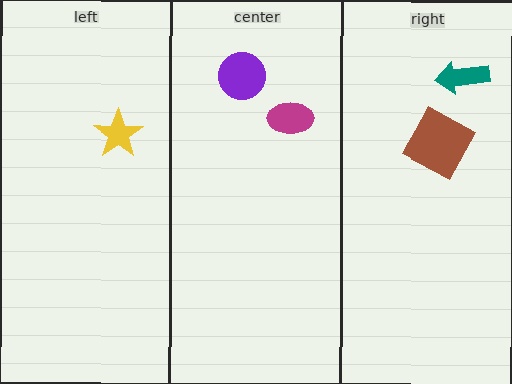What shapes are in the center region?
The magenta ellipse, the purple circle.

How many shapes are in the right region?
2.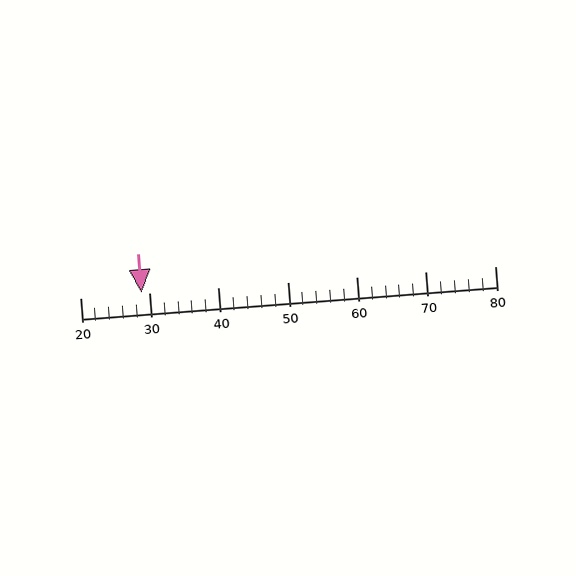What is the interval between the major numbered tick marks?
The major tick marks are spaced 10 units apart.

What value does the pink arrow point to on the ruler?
The pink arrow points to approximately 29.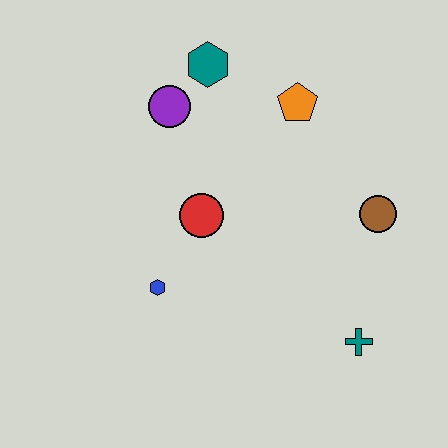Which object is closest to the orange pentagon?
The teal hexagon is closest to the orange pentagon.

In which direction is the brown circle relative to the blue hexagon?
The brown circle is to the right of the blue hexagon.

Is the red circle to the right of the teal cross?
No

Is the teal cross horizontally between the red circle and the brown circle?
Yes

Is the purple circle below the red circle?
No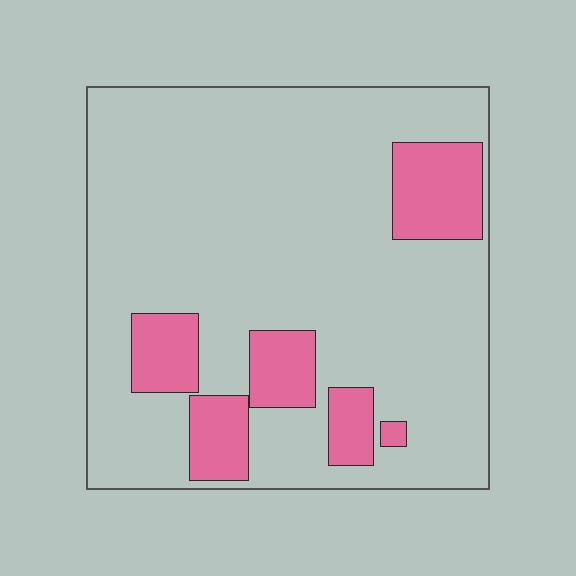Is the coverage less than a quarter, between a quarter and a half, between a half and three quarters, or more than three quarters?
Less than a quarter.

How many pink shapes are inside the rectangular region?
6.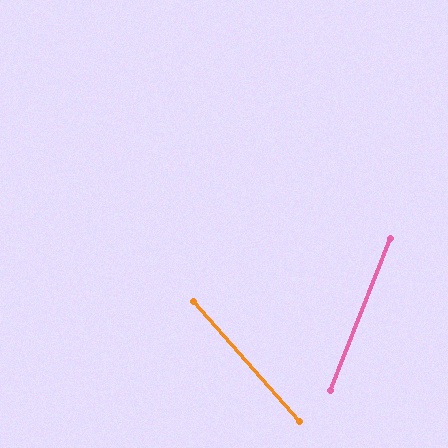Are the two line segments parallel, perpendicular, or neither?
Neither parallel nor perpendicular — they differ by about 63°.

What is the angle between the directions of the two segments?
Approximately 63 degrees.